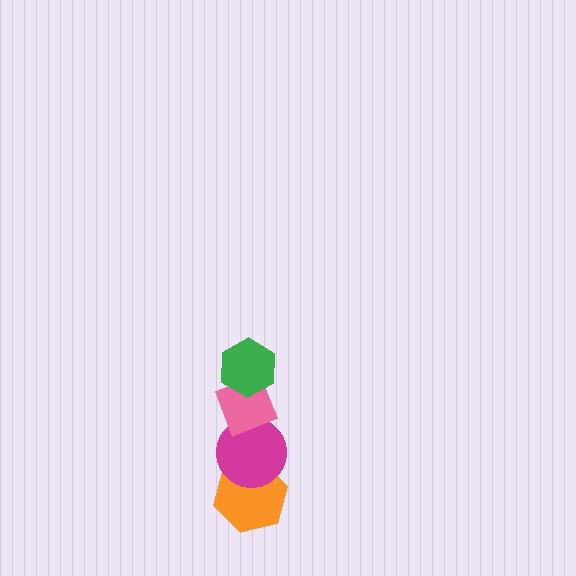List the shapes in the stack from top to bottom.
From top to bottom: the green hexagon, the pink diamond, the magenta circle, the orange hexagon.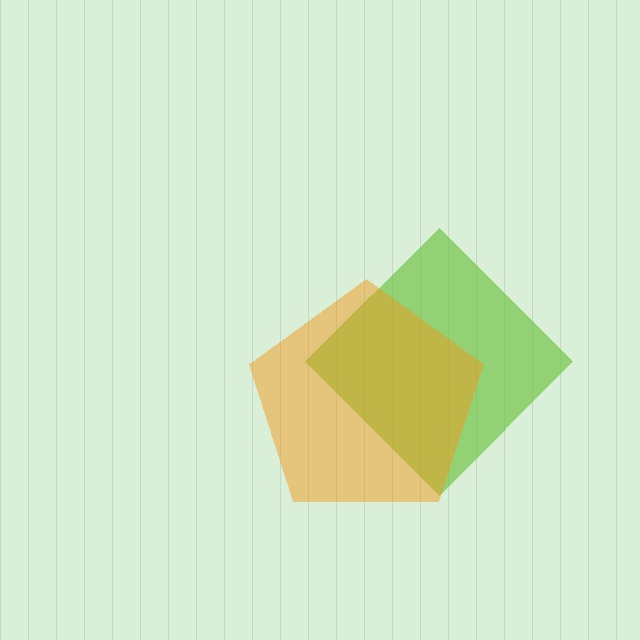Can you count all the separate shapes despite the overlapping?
Yes, there are 2 separate shapes.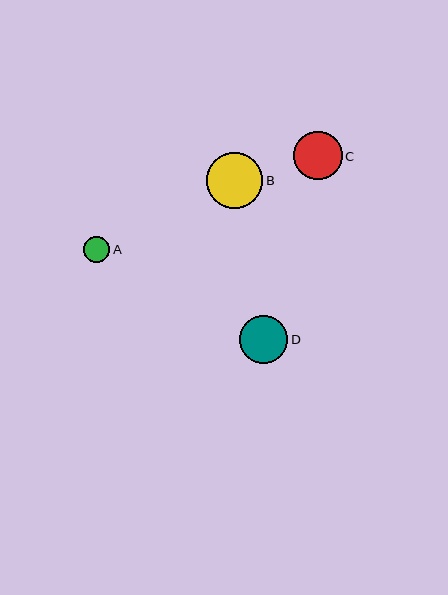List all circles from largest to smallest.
From largest to smallest: B, D, C, A.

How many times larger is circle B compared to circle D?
Circle B is approximately 1.1 times the size of circle D.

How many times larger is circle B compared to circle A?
Circle B is approximately 2.2 times the size of circle A.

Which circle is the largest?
Circle B is the largest with a size of approximately 56 pixels.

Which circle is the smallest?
Circle A is the smallest with a size of approximately 26 pixels.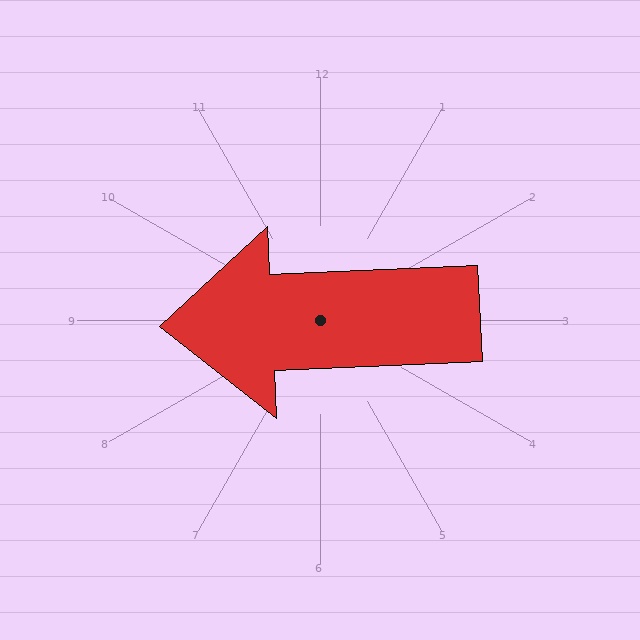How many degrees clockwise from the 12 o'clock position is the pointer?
Approximately 268 degrees.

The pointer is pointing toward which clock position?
Roughly 9 o'clock.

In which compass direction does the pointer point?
West.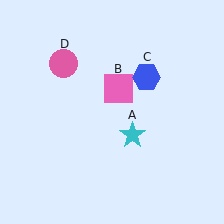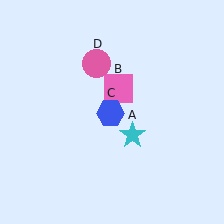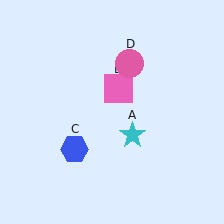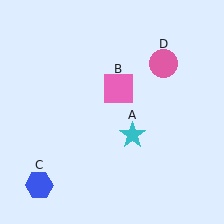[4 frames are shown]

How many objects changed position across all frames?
2 objects changed position: blue hexagon (object C), pink circle (object D).